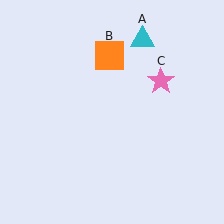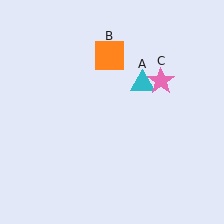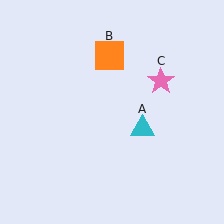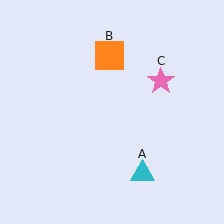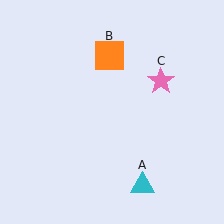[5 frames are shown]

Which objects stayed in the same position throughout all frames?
Orange square (object B) and pink star (object C) remained stationary.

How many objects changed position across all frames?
1 object changed position: cyan triangle (object A).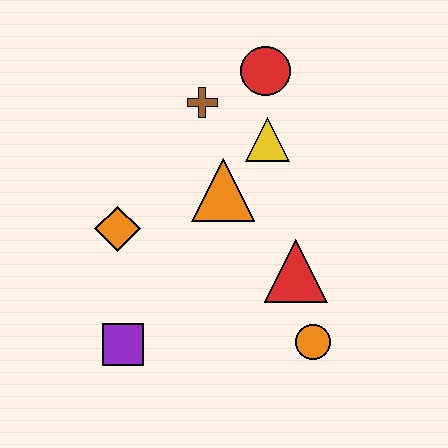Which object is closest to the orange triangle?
The yellow triangle is closest to the orange triangle.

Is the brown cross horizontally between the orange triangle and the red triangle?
No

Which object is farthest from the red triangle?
The red circle is farthest from the red triangle.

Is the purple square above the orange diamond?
No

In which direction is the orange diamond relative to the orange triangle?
The orange diamond is to the left of the orange triangle.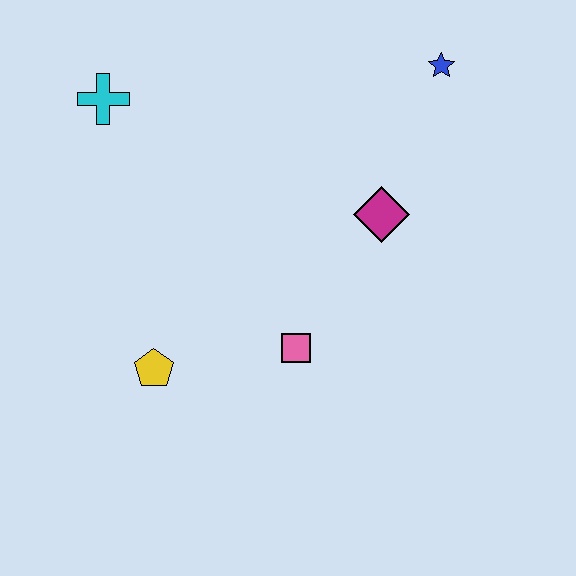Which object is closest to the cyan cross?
The yellow pentagon is closest to the cyan cross.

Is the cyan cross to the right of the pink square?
No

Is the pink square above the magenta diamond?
No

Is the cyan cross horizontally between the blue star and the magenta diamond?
No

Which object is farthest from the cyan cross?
The blue star is farthest from the cyan cross.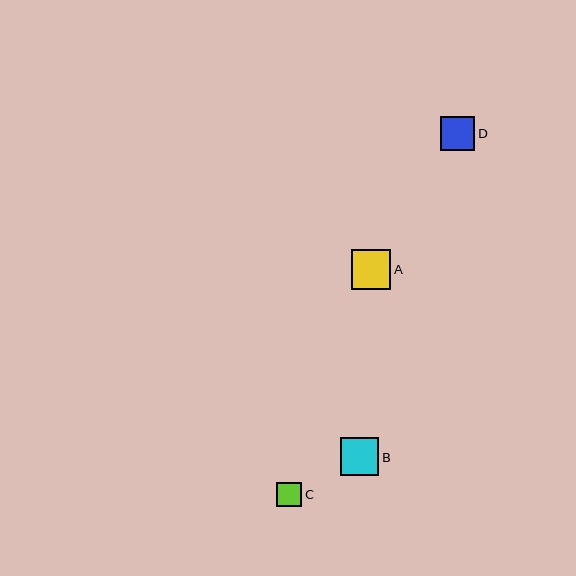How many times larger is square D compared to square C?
Square D is approximately 1.4 times the size of square C.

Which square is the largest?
Square A is the largest with a size of approximately 40 pixels.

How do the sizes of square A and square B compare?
Square A and square B are approximately the same size.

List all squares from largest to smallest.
From largest to smallest: A, B, D, C.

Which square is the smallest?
Square C is the smallest with a size of approximately 25 pixels.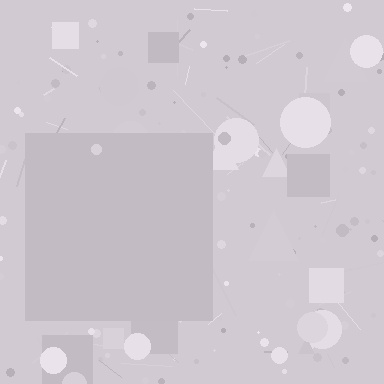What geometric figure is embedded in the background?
A square is embedded in the background.